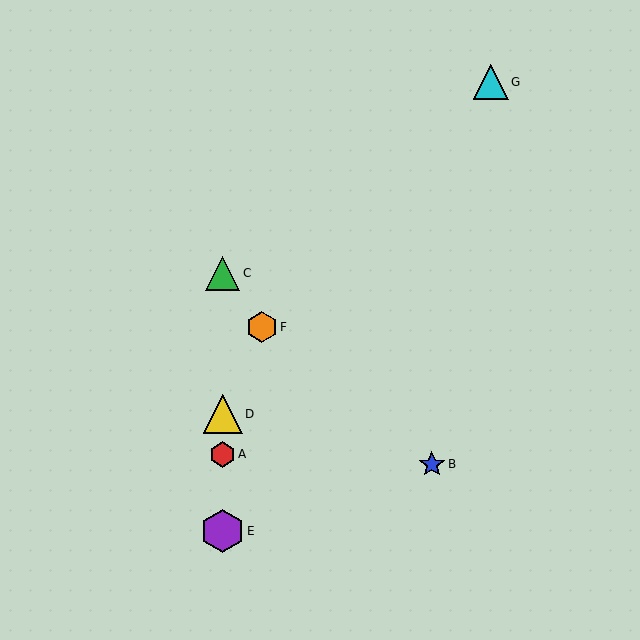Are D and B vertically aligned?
No, D is at x≈223 and B is at x≈432.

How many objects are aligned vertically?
4 objects (A, C, D, E) are aligned vertically.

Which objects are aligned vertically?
Objects A, C, D, E are aligned vertically.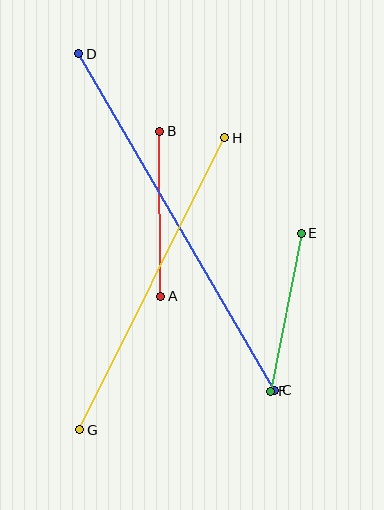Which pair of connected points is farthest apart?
Points C and D are farthest apart.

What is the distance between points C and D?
The distance is approximately 389 pixels.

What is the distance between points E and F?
The distance is approximately 161 pixels.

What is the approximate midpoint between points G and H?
The midpoint is at approximately (152, 284) pixels.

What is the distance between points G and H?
The distance is approximately 326 pixels.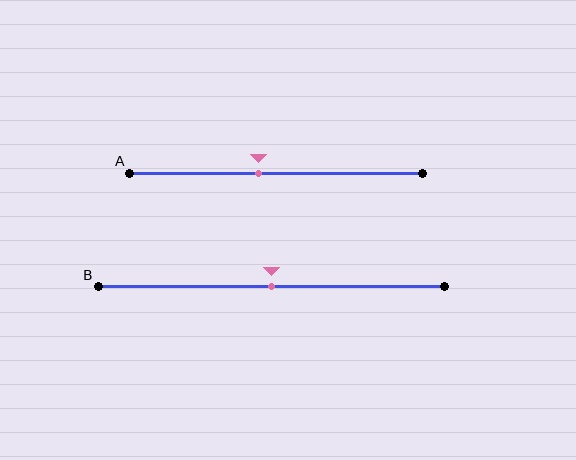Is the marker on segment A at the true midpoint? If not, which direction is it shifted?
No, the marker on segment A is shifted to the left by about 6% of the segment length.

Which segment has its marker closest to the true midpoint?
Segment B has its marker closest to the true midpoint.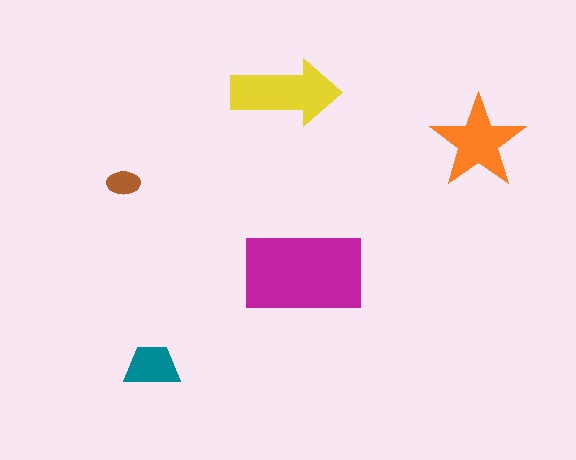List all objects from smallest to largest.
The brown ellipse, the teal trapezoid, the orange star, the yellow arrow, the magenta rectangle.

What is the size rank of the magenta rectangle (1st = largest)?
1st.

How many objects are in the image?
There are 5 objects in the image.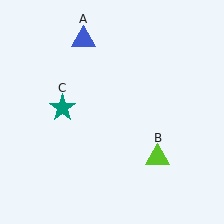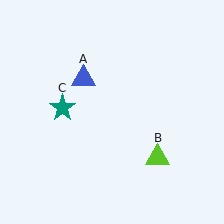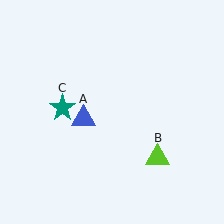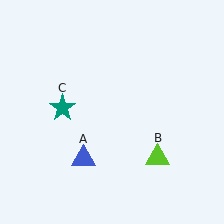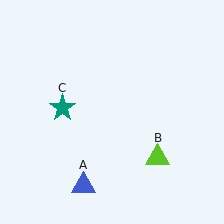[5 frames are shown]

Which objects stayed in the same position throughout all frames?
Lime triangle (object B) and teal star (object C) remained stationary.